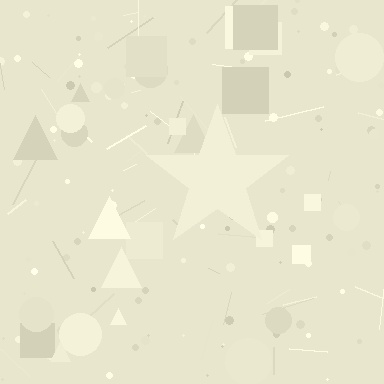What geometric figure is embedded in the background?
A star is embedded in the background.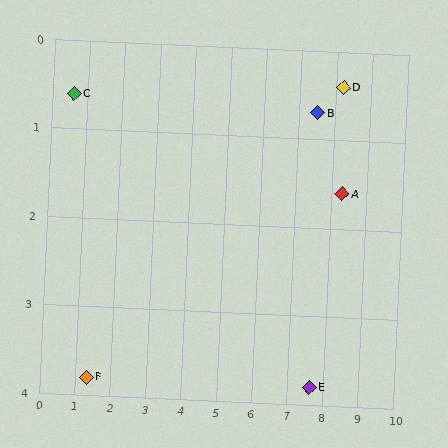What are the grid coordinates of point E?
Point E is at approximately (7.6, 3.8).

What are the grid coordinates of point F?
Point F is at approximately (1.3, 3.8).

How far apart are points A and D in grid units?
Points A and D are about 1.2 grid units apart.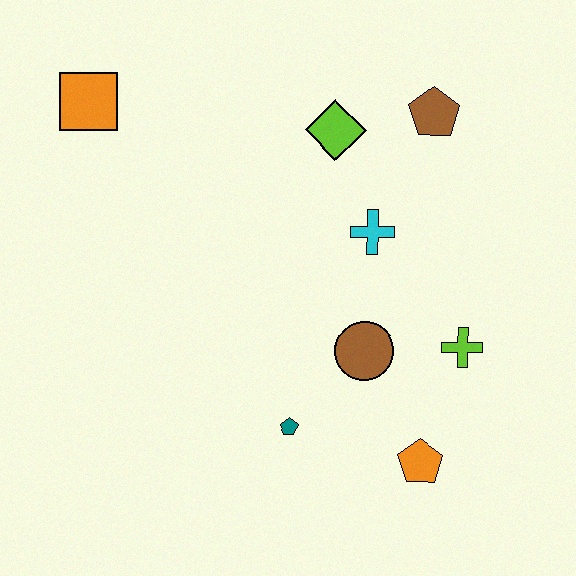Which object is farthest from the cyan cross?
The orange square is farthest from the cyan cross.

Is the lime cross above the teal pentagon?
Yes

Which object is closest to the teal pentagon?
The brown circle is closest to the teal pentagon.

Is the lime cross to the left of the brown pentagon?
No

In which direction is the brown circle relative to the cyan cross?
The brown circle is below the cyan cross.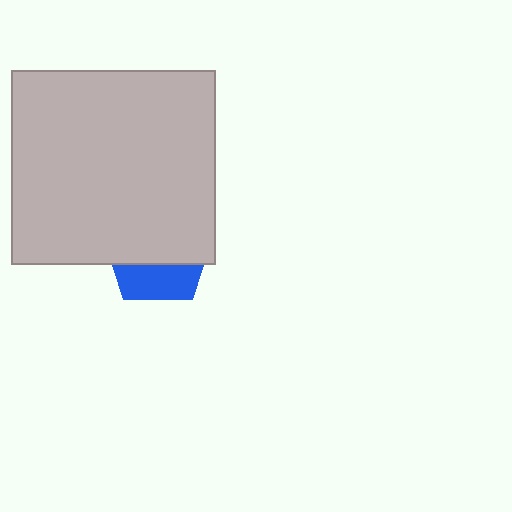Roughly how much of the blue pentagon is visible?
A small part of it is visible (roughly 33%).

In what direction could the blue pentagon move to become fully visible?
The blue pentagon could move down. That would shift it out from behind the light gray rectangle entirely.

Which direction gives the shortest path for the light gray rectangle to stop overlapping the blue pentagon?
Moving up gives the shortest separation.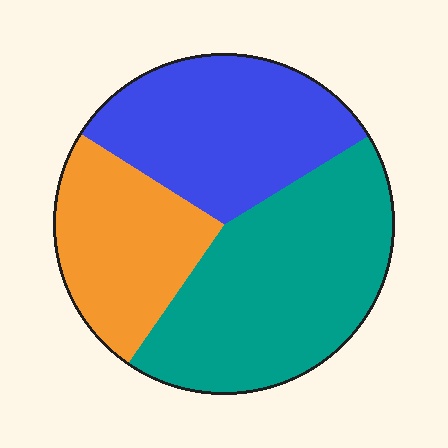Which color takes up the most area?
Teal, at roughly 45%.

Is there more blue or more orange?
Blue.